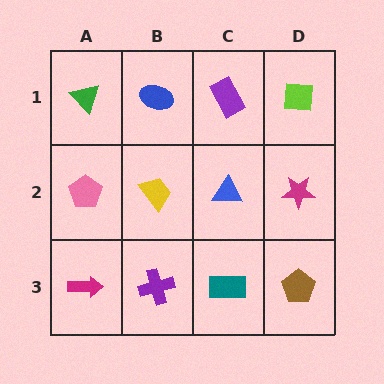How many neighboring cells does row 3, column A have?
2.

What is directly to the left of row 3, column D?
A teal rectangle.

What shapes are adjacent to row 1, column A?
A pink pentagon (row 2, column A), a blue ellipse (row 1, column B).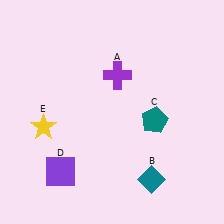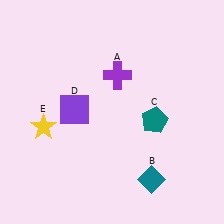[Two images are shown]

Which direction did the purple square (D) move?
The purple square (D) moved up.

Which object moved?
The purple square (D) moved up.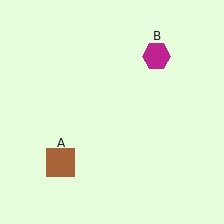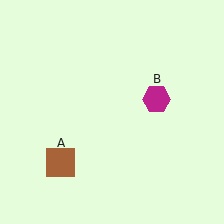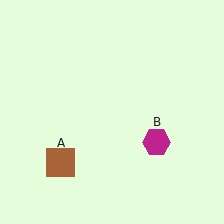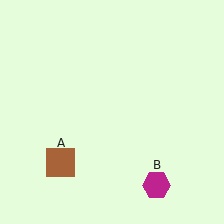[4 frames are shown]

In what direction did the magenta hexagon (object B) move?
The magenta hexagon (object B) moved down.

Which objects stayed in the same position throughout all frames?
Brown square (object A) remained stationary.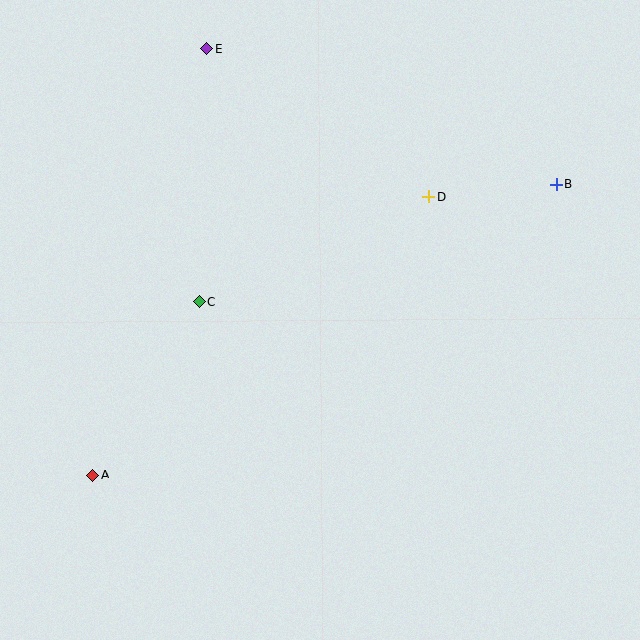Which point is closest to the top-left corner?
Point E is closest to the top-left corner.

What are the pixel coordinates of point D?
Point D is at (429, 197).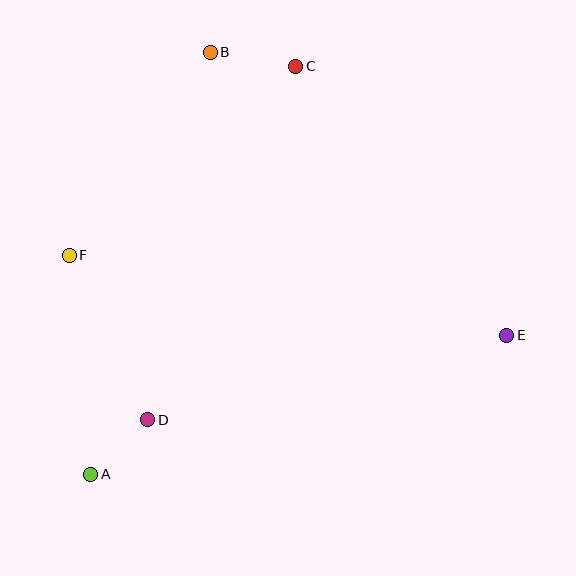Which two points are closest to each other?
Points A and D are closest to each other.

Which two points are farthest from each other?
Points A and C are farthest from each other.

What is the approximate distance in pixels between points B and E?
The distance between B and E is approximately 410 pixels.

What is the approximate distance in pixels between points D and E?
The distance between D and E is approximately 369 pixels.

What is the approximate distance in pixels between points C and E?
The distance between C and E is approximately 342 pixels.